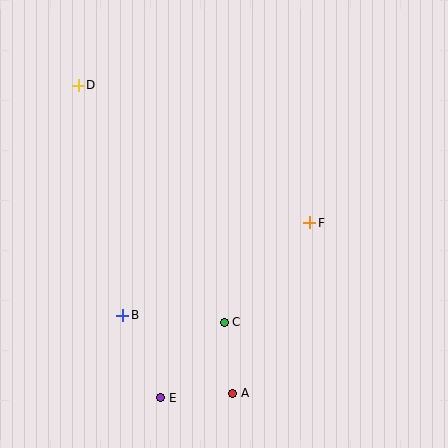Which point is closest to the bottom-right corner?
Point A is closest to the bottom-right corner.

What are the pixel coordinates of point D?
Point D is at (78, 85).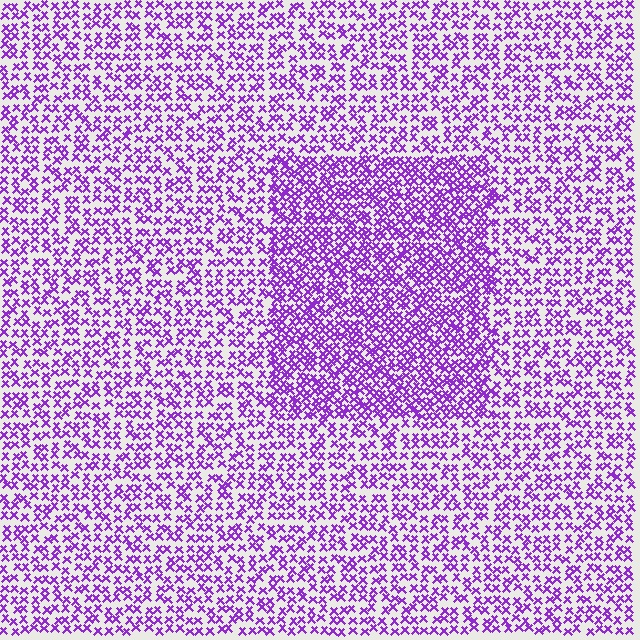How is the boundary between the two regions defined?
The boundary is defined by a change in element density (approximately 1.7x ratio). All elements are the same color, size, and shape.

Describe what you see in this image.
The image contains small purple elements arranged at two different densities. A rectangle-shaped region is visible where the elements are more densely packed than the surrounding area.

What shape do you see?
I see a rectangle.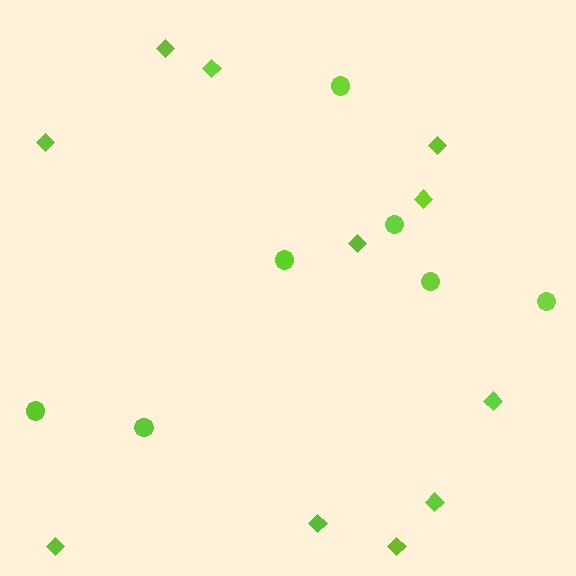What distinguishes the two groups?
There are 2 groups: one group of diamonds (11) and one group of circles (7).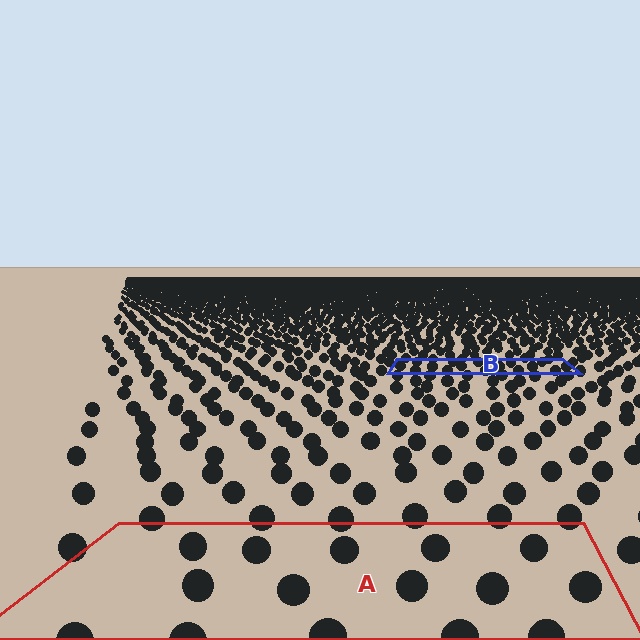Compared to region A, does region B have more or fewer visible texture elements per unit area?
Region B has more texture elements per unit area — they are packed more densely because it is farther away.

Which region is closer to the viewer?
Region A is closer. The texture elements there are larger and more spread out.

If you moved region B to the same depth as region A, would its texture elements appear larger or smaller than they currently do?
They would appear larger. At a closer depth, the same texture elements are projected at a bigger on-screen size.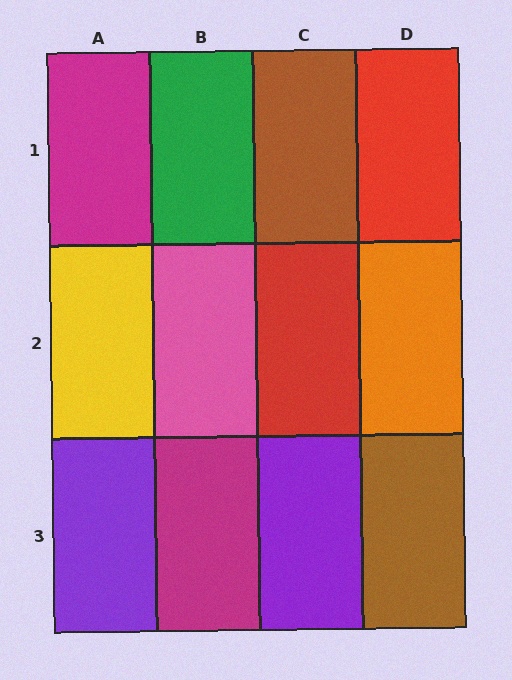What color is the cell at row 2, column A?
Yellow.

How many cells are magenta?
2 cells are magenta.